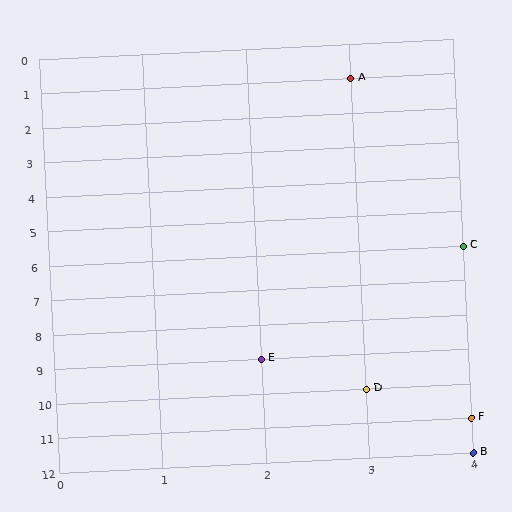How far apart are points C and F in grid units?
Points C and F are 5 rows apart.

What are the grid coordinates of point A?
Point A is at grid coordinates (3, 1).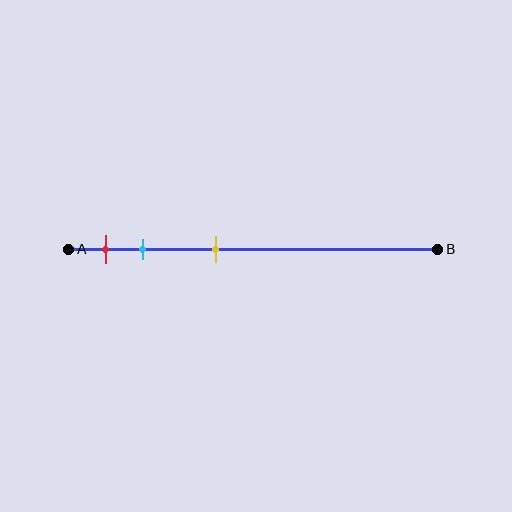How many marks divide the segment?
There are 3 marks dividing the segment.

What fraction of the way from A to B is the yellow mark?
The yellow mark is approximately 40% (0.4) of the way from A to B.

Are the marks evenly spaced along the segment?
No, the marks are not evenly spaced.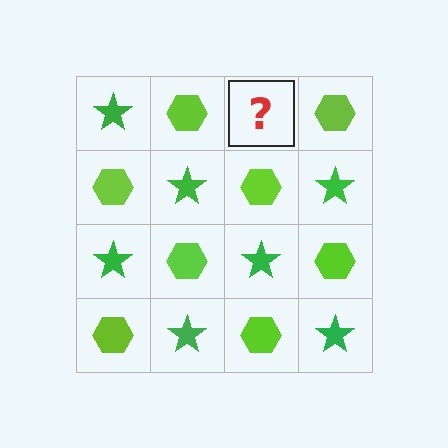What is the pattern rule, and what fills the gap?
The rule is that it alternates green star and lime hexagon in a checkerboard pattern. The gap should be filled with a green star.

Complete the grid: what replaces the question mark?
The question mark should be replaced with a green star.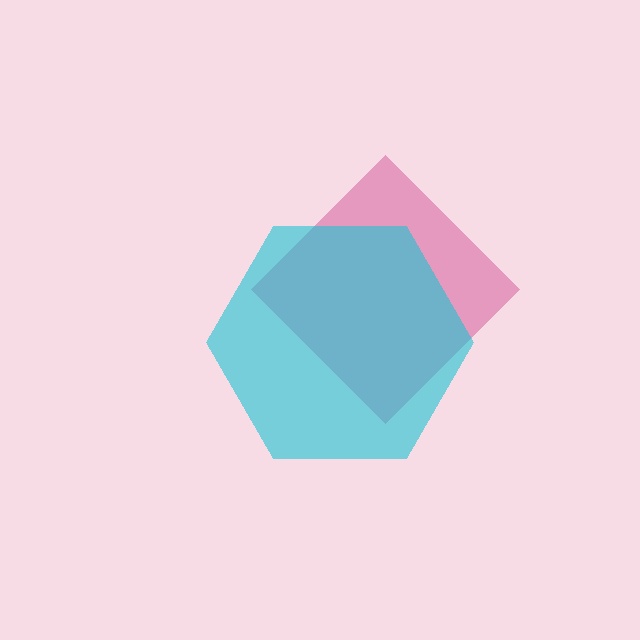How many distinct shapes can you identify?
There are 2 distinct shapes: a magenta diamond, a cyan hexagon.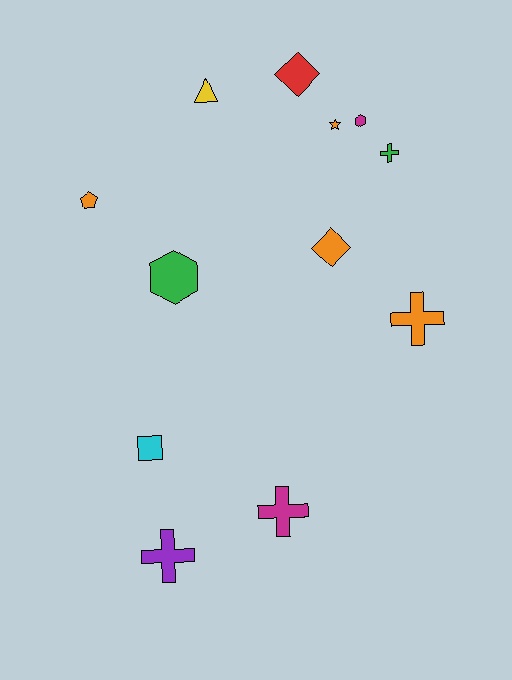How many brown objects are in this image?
There are no brown objects.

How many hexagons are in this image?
There are 2 hexagons.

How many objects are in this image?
There are 12 objects.